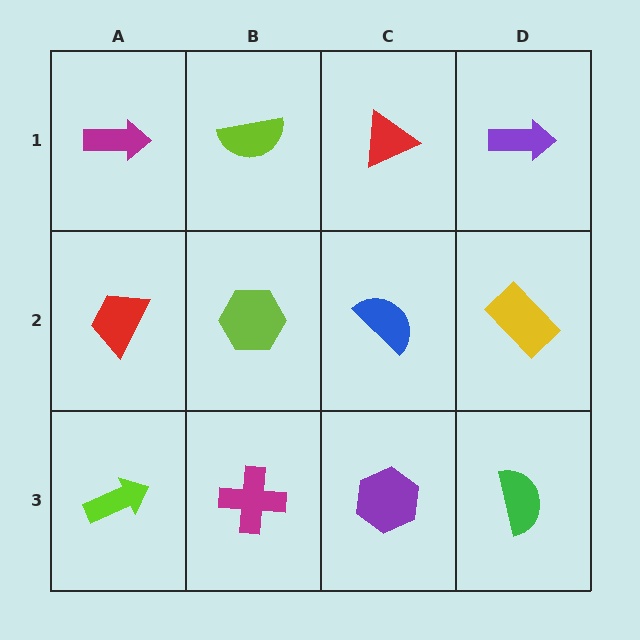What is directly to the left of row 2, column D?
A blue semicircle.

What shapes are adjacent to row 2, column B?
A lime semicircle (row 1, column B), a magenta cross (row 3, column B), a red trapezoid (row 2, column A), a blue semicircle (row 2, column C).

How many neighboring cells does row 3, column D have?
2.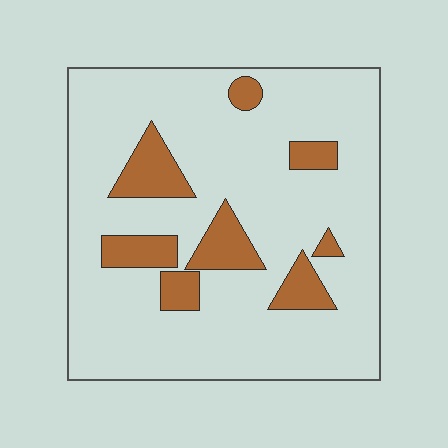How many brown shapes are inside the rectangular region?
8.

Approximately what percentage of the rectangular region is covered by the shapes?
Approximately 15%.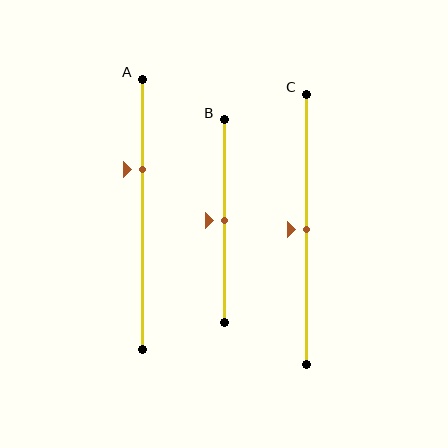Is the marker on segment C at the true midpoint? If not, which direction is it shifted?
Yes, the marker on segment C is at the true midpoint.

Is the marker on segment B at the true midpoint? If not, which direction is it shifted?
Yes, the marker on segment B is at the true midpoint.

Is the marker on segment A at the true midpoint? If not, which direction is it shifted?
No, the marker on segment A is shifted upward by about 16% of the segment length.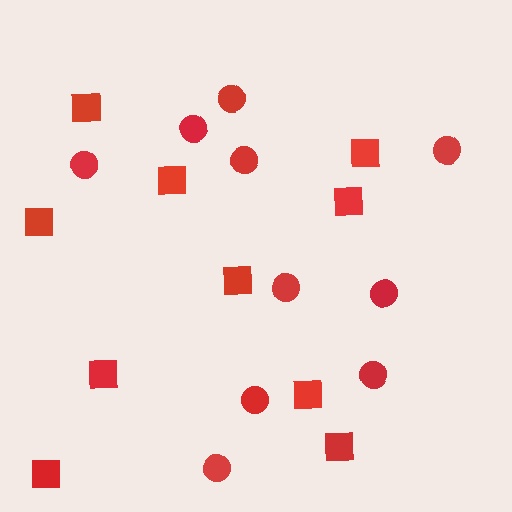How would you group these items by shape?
There are 2 groups: one group of circles (10) and one group of squares (10).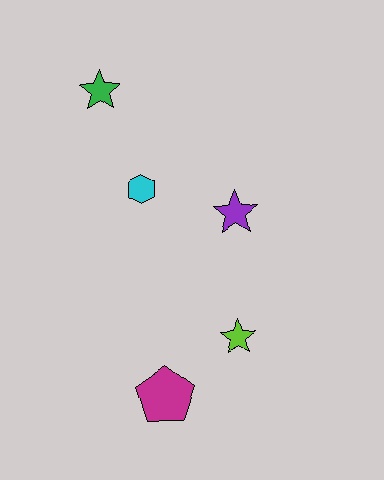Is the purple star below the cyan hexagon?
Yes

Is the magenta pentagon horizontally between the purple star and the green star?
Yes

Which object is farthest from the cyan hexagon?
The magenta pentagon is farthest from the cyan hexagon.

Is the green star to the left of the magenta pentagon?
Yes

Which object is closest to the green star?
The cyan hexagon is closest to the green star.